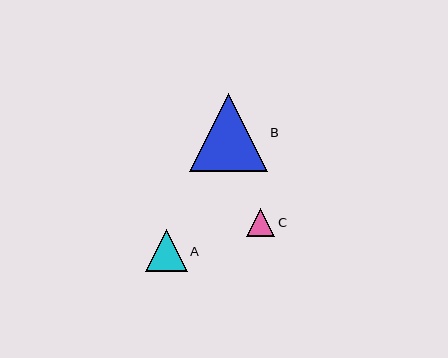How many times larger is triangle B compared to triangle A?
Triangle B is approximately 1.9 times the size of triangle A.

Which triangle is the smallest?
Triangle C is the smallest with a size of approximately 28 pixels.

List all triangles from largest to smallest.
From largest to smallest: B, A, C.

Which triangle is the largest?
Triangle B is the largest with a size of approximately 77 pixels.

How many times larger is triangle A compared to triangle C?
Triangle A is approximately 1.5 times the size of triangle C.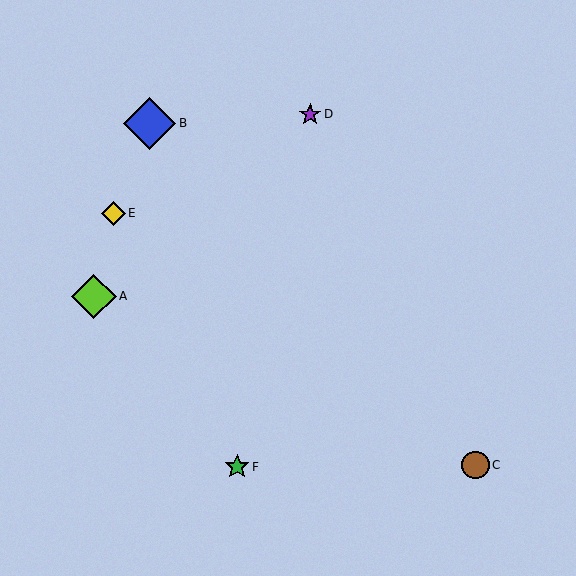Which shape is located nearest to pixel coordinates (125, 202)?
The yellow diamond (labeled E) at (114, 213) is nearest to that location.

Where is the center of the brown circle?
The center of the brown circle is at (475, 465).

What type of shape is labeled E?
Shape E is a yellow diamond.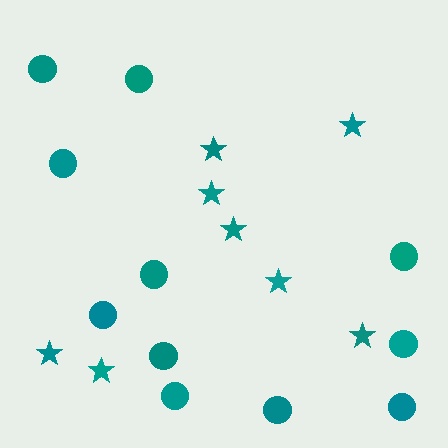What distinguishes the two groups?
There are 2 groups: one group of circles (11) and one group of stars (8).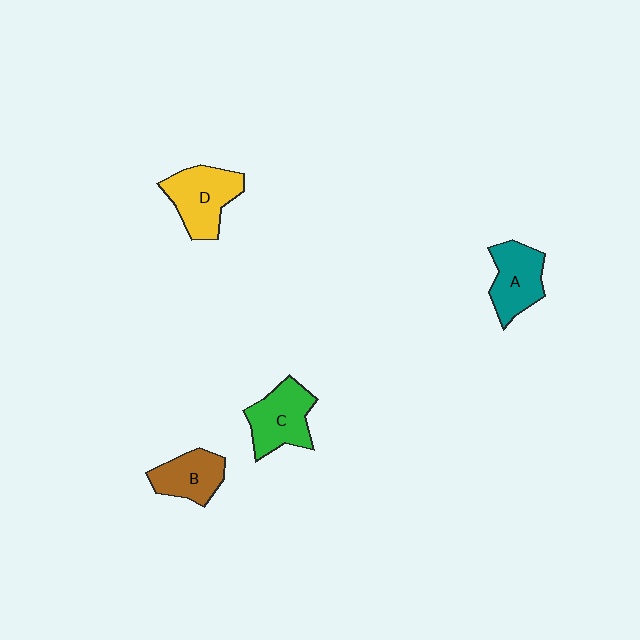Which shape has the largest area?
Shape D (yellow).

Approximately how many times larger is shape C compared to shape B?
Approximately 1.2 times.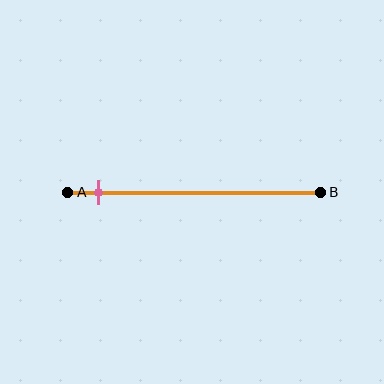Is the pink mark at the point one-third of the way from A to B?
No, the mark is at about 10% from A, not at the 33% one-third point.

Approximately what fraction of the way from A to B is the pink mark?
The pink mark is approximately 10% of the way from A to B.